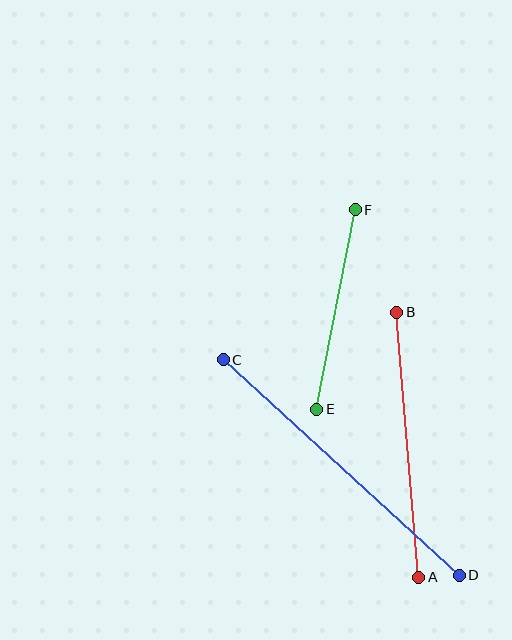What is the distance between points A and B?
The distance is approximately 266 pixels.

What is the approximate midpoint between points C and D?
The midpoint is at approximately (341, 467) pixels.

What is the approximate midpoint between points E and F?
The midpoint is at approximately (336, 310) pixels.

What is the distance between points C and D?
The distance is approximately 320 pixels.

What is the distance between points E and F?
The distance is approximately 203 pixels.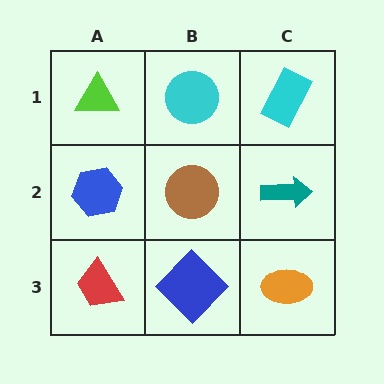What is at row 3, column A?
A red trapezoid.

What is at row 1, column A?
A lime triangle.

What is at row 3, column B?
A blue diamond.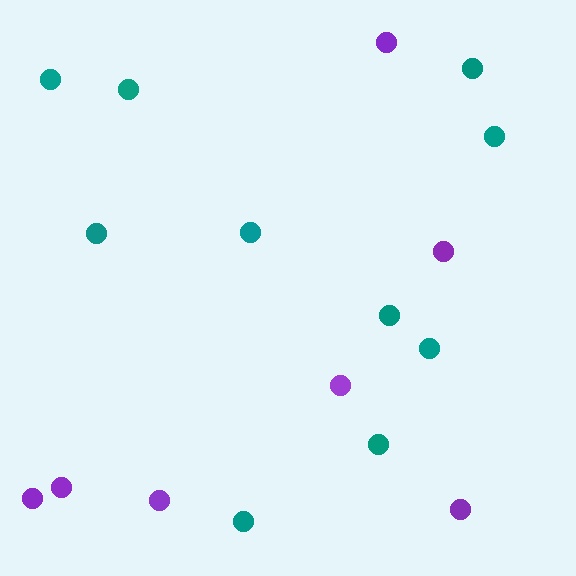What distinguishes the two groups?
There are 2 groups: one group of teal circles (10) and one group of purple circles (7).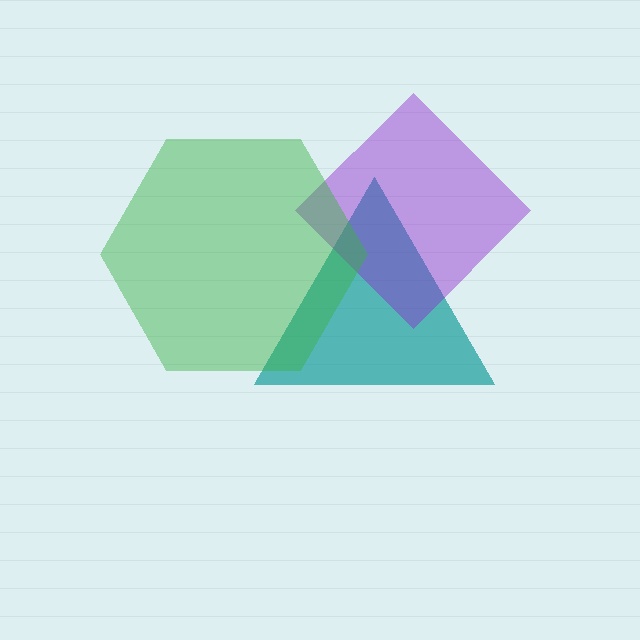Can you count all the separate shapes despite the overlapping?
Yes, there are 3 separate shapes.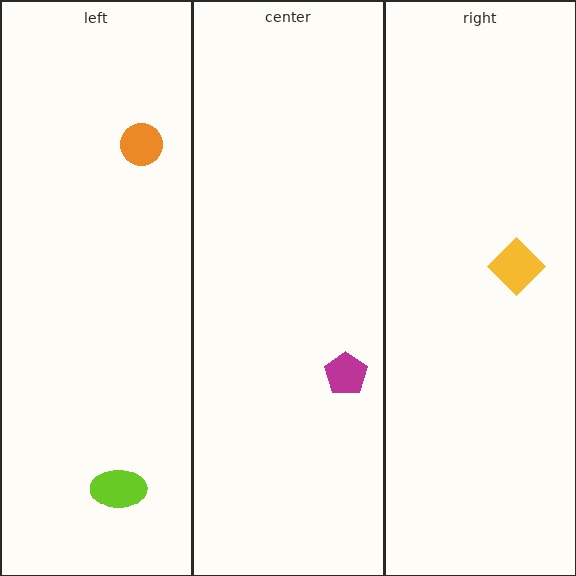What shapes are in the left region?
The orange circle, the lime ellipse.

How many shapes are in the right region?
1.